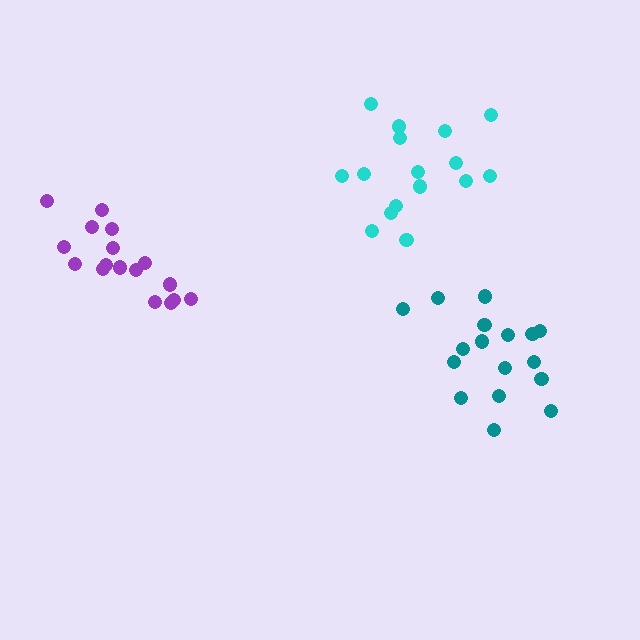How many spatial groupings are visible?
There are 3 spatial groupings.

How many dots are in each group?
Group 1: 16 dots, Group 2: 17 dots, Group 3: 17 dots (50 total).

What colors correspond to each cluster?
The clusters are colored: cyan, teal, purple.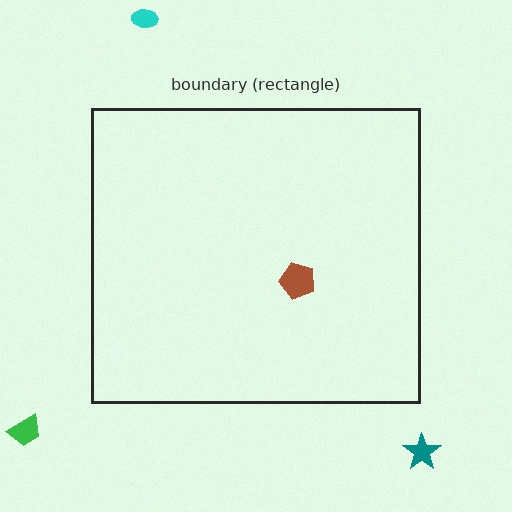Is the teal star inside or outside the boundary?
Outside.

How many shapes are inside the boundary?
1 inside, 3 outside.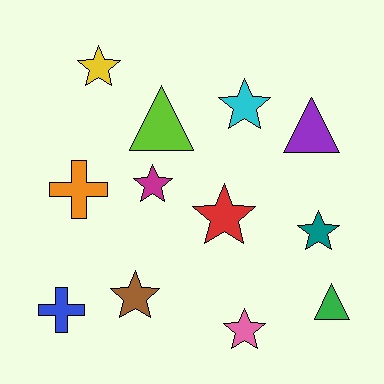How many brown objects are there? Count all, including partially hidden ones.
There is 1 brown object.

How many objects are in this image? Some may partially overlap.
There are 12 objects.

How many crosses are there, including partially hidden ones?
There are 2 crosses.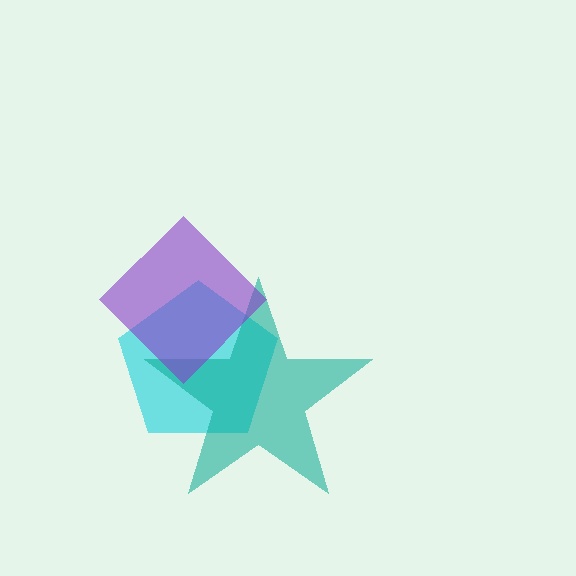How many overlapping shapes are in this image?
There are 3 overlapping shapes in the image.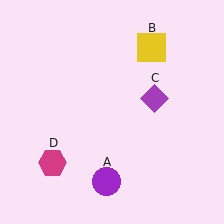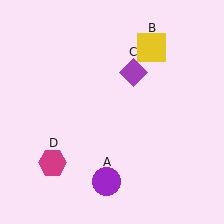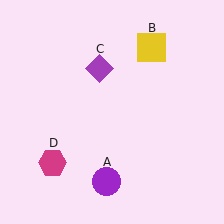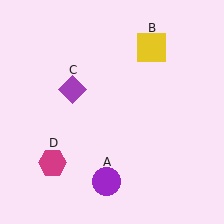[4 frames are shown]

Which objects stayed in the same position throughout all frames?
Purple circle (object A) and yellow square (object B) and magenta hexagon (object D) remained stationary.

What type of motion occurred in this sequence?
The purple diamond (object C) rotated counterclockwise around the center of the scene.